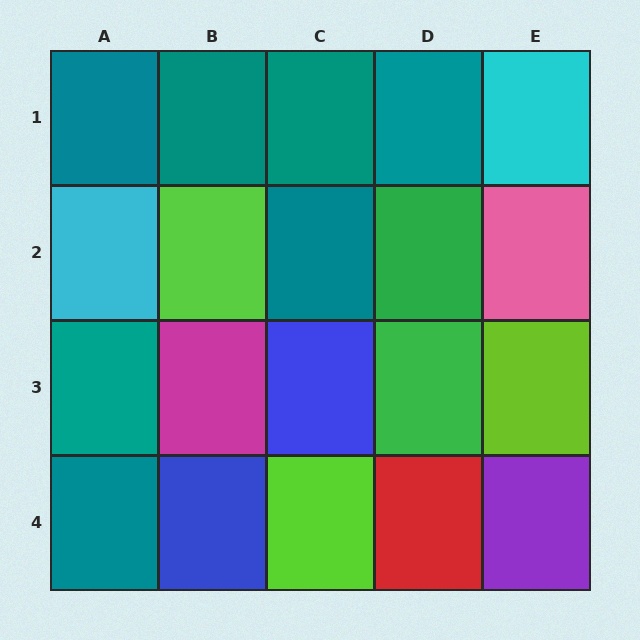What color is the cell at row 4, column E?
Purple.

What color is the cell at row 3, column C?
Blue.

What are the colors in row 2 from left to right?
Cyan, lime, teal, green, pink.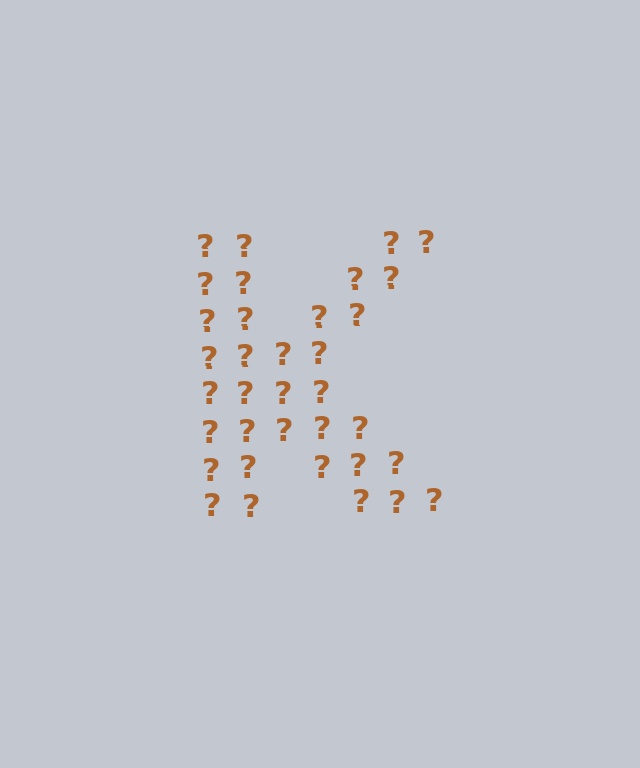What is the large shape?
The large shape is the letter K.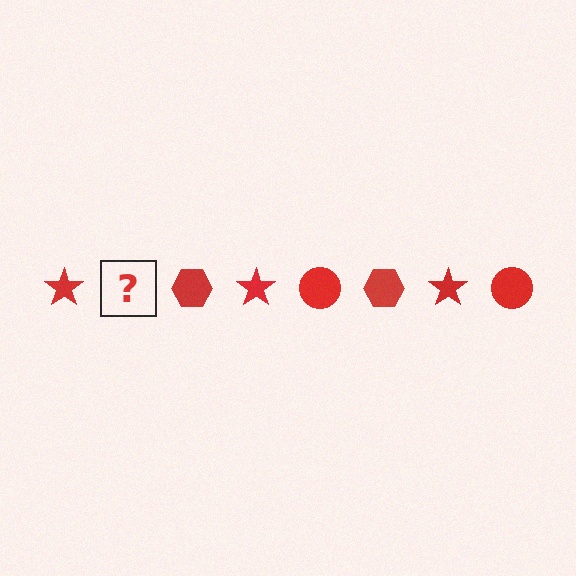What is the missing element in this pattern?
The missing element is a red circle.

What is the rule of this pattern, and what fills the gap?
The rule is that the pattern cycles through star, circle, hexagon shapes in red. The gap should be filled with a red circle.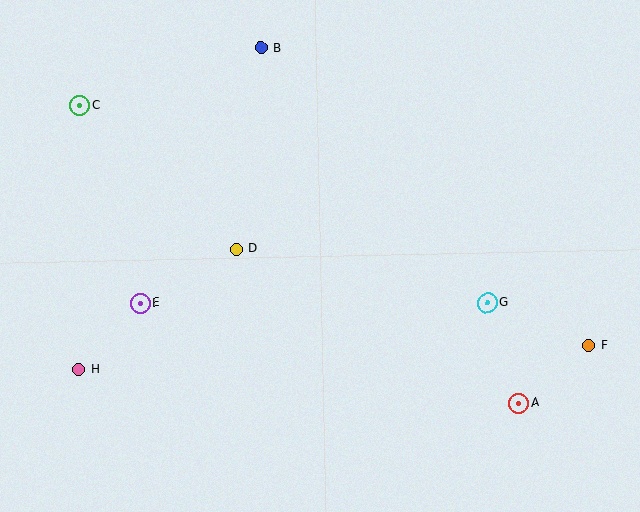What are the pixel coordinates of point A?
Point A is at (519, 403).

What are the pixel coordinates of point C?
Point C is at (79, 105).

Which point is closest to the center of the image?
Point D at (236, 249) is closest to the center.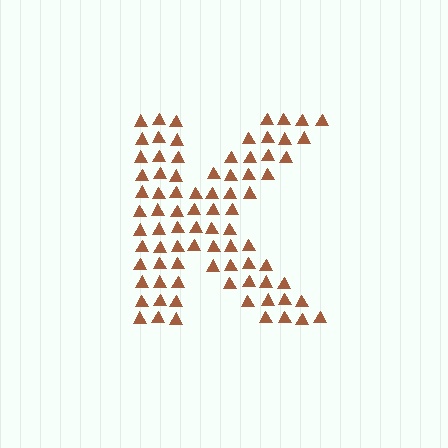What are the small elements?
The small elements are triangles.